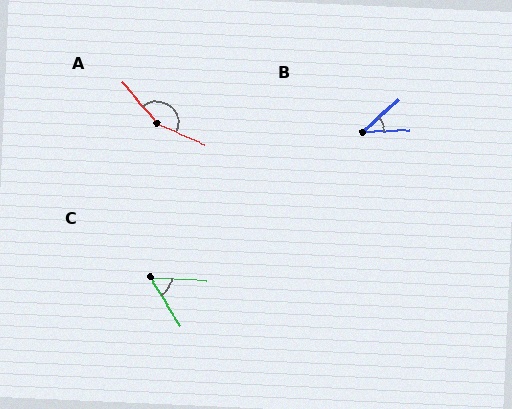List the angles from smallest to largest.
B (40°), C (55°), A (155°).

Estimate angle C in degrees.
Approximately 55 degrees.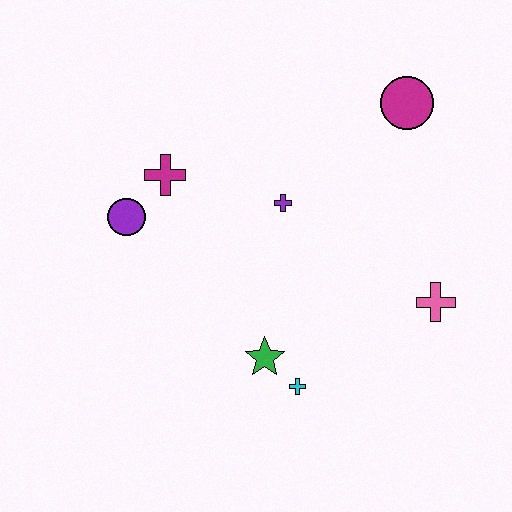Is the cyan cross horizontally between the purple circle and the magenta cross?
No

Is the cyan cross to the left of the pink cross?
Yes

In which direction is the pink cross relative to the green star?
The pink cross is to the right of the green star.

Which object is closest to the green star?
The cyan cross is closest to the green star.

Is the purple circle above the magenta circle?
No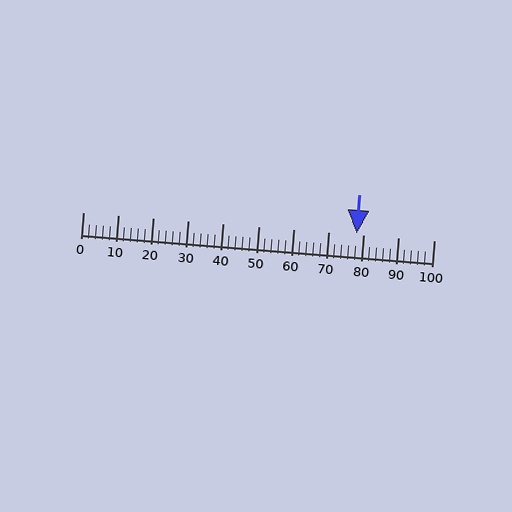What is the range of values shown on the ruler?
The ruler shows values from 0 to 100.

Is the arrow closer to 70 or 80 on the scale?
The arrow is closer to 80.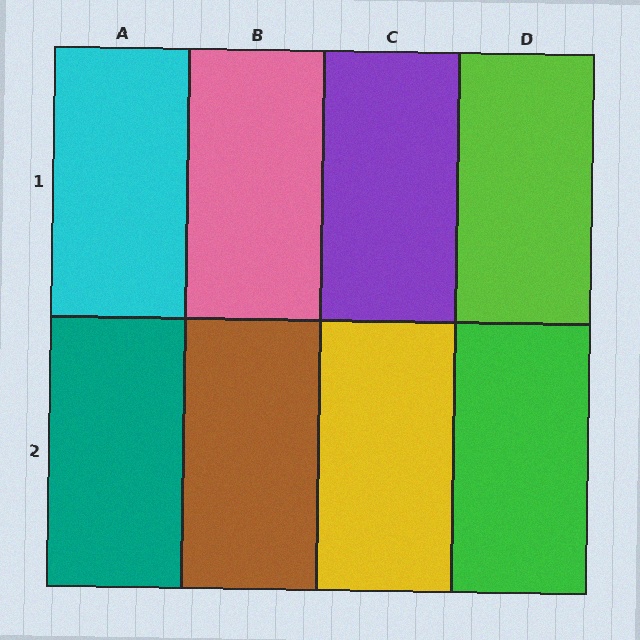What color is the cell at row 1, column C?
Purple.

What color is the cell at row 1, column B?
Pink.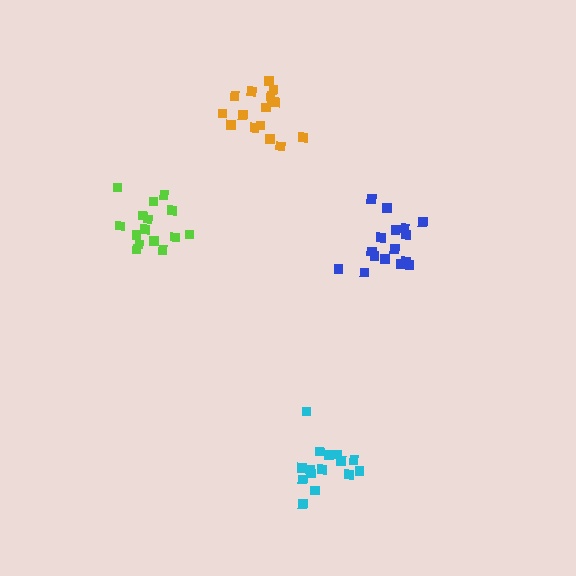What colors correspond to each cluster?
The clusters are colored: orange, blue, cyan, lime.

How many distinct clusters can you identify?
There are 4 distinct clusters.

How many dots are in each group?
Group 1: 16 dots, Group 2: 16 dots, Group 3: 15 dots, Group 4: 15 dots (62 total).